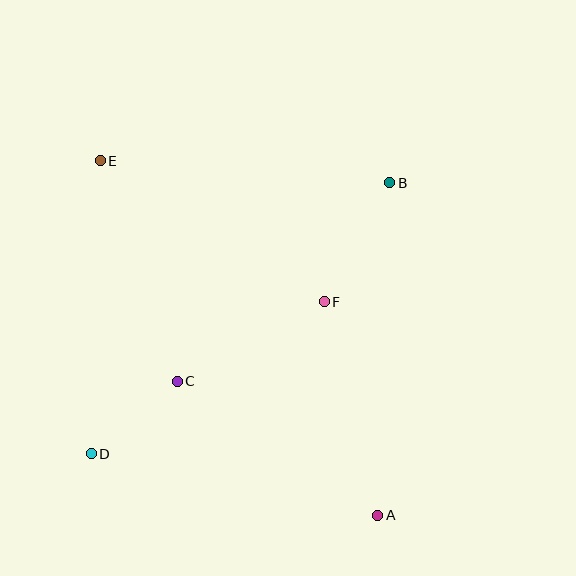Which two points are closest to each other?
Points C and D are closest to each other.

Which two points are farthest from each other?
Points A and E are farthest from each other.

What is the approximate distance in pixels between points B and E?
The distance between B and E is approximately 290 pixels.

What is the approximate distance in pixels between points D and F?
The distance between D and F is approximately 278 pixels.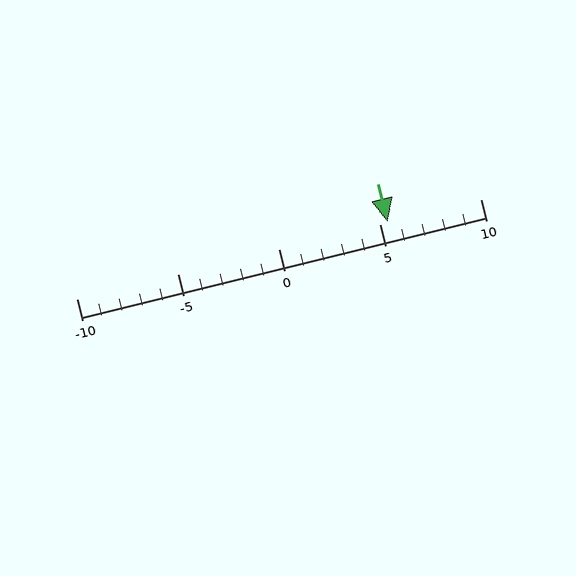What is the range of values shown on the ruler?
The ruler shows values from -10 to 10.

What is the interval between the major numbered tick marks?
The major tick marks are spaced 5 units apart.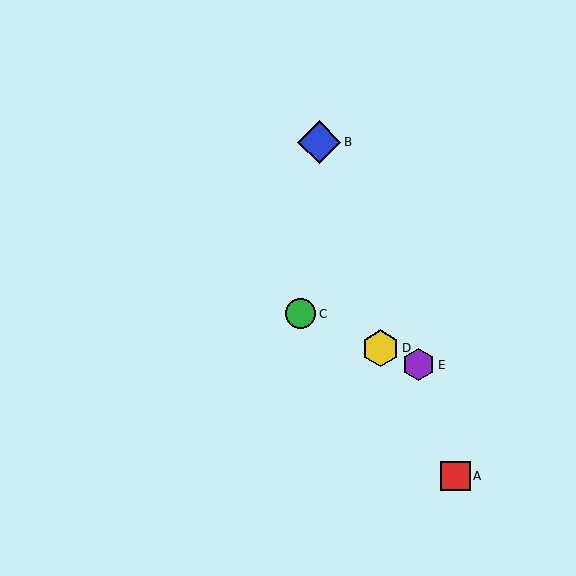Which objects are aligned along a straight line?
Objects C, D, E are aligned along a straight line.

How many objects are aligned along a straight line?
3 objects (C, D, E) are aligned along a straight line.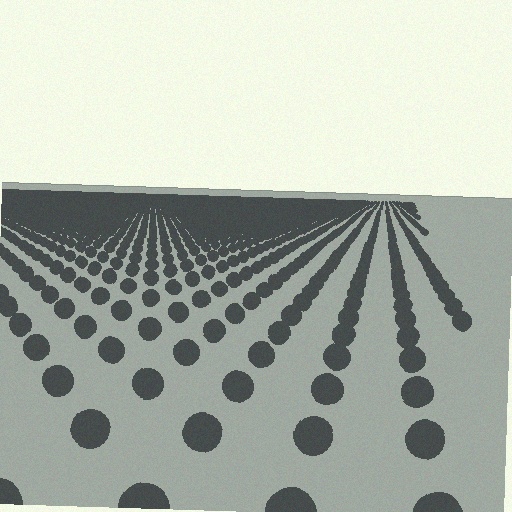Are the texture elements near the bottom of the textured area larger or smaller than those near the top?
Larger. Near the bottom, elements are closer to the viewer and appear at a bigger on-screen size.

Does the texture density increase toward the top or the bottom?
Density increases toward the top.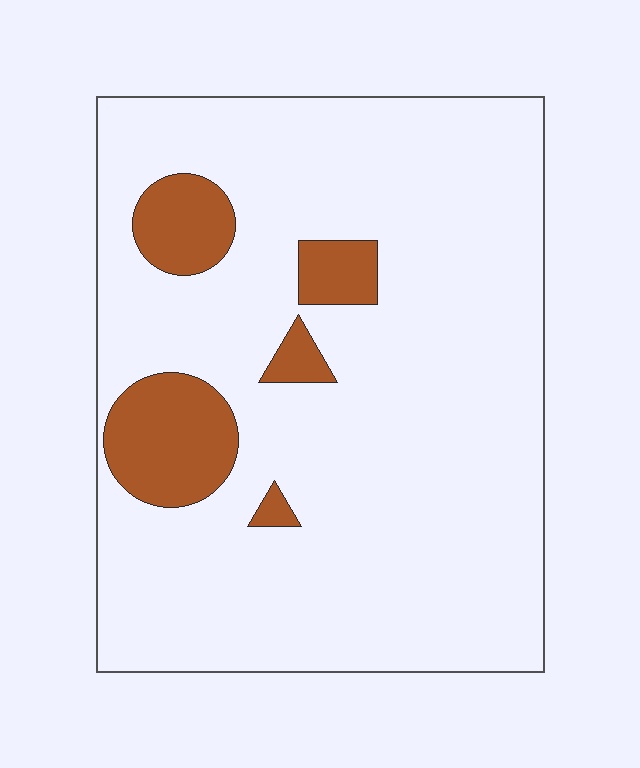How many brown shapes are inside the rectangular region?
5.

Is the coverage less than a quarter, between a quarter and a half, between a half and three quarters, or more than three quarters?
Less than a quarter.